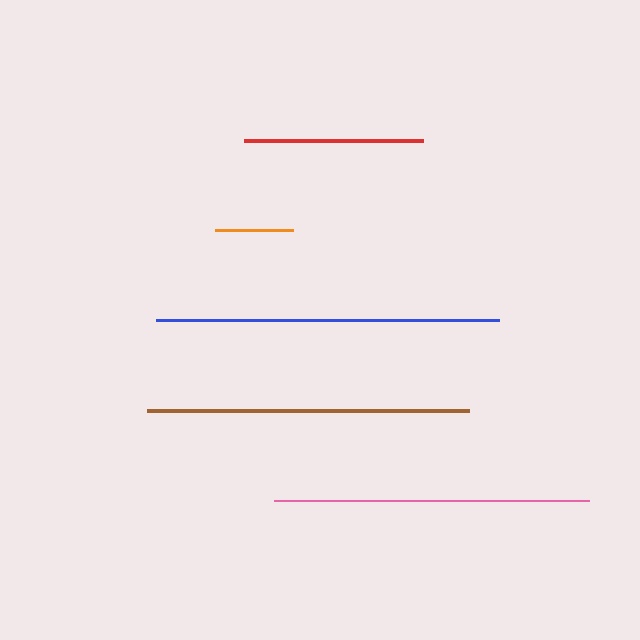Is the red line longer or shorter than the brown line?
The brown line is longer than the red line.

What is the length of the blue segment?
The blue segment is approximately 343 pixels long.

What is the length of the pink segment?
The pink segment is approximately 316 pixels long.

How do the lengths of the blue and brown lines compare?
The blue and brown lines are approximately the same length.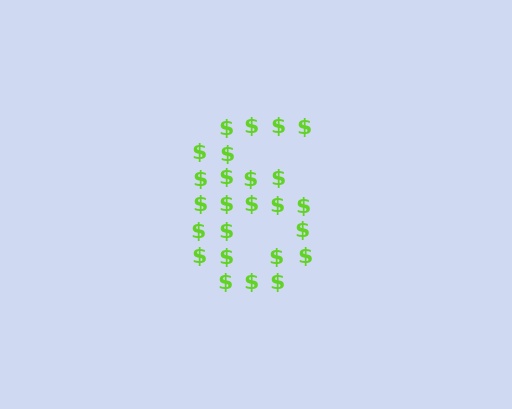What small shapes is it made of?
It is made of small dollar signs.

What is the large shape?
The large shape is the digit 6.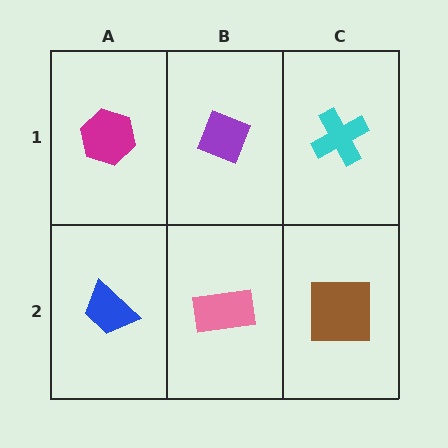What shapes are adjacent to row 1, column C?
A brown square (row 2, column C), a purple diamond (row 1, column B).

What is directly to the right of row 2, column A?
A pink rectangle.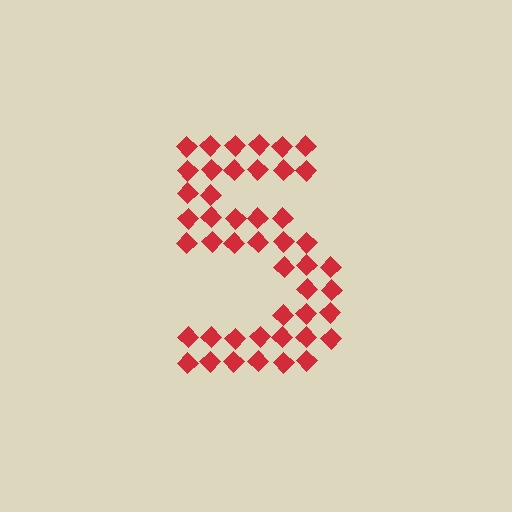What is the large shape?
The large shape is the digit 5.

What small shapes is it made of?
It is made of small diamonds.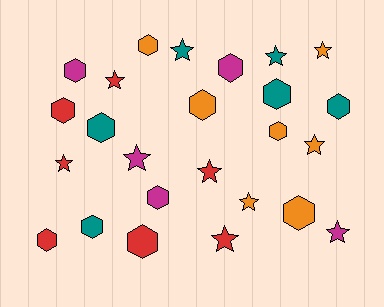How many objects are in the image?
There are 25 objects.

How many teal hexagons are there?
There are 4 teal hexagons.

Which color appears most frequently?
Red, with 7 objects.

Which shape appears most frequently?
Hexagon, with 14 objects.